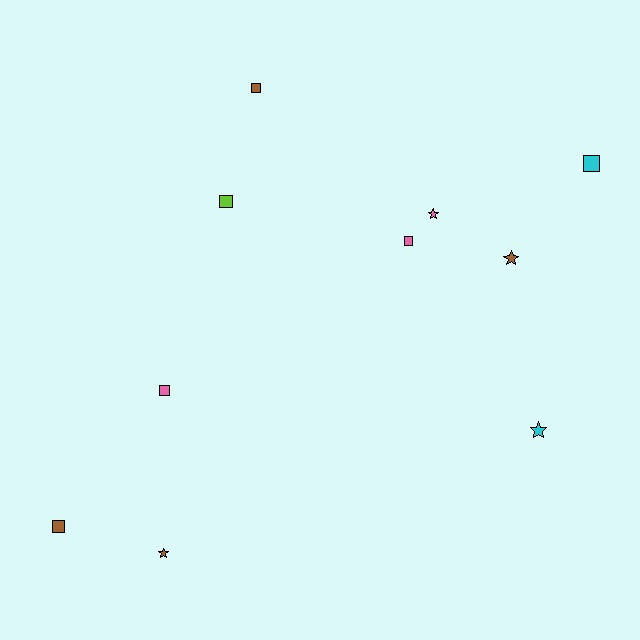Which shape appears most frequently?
Square, with 6 objects.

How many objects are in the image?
There are 10 objects.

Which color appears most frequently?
Brown, with 4 objects.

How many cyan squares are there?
There is 1 cyan square.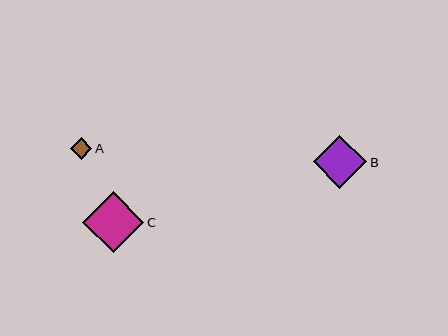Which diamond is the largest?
Diamond C is the largest with a size of approximately 61 pixels.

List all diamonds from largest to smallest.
From largest to smallest: C, B, A.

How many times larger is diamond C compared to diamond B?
Diamond C is approximately 1.1 times the size of diamond B.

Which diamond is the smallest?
Diamond A is the smallest with a size of approximately 22 pixels.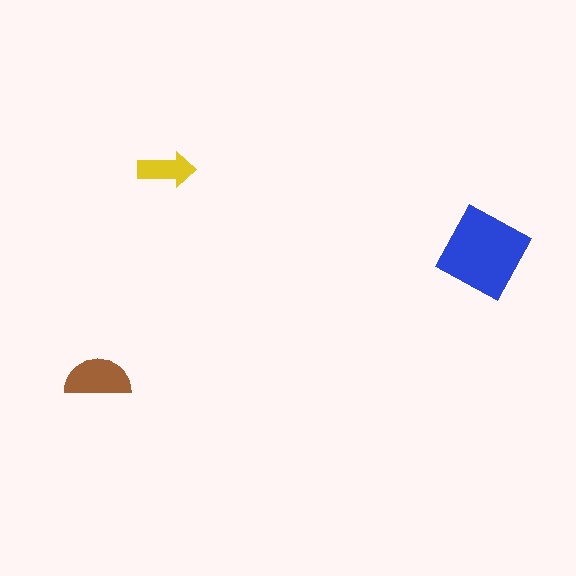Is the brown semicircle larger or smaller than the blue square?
Smaller.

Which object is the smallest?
The yellow arrow.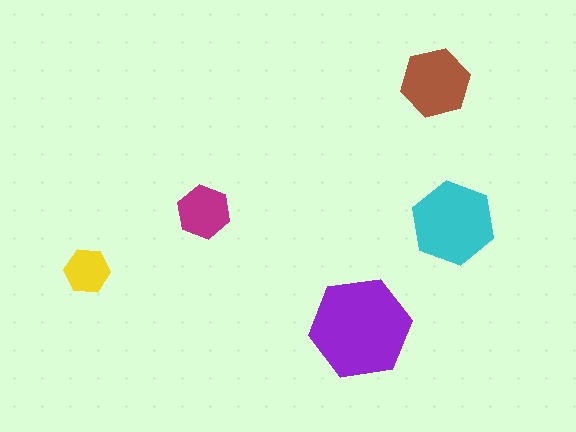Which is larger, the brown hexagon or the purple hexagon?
The purple one.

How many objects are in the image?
There are 5 objects in the image.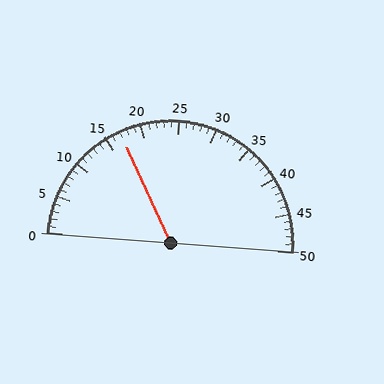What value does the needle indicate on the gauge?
The needle indicates approximately 17.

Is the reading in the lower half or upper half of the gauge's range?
The reading is in the lower half of the range (0 to 50).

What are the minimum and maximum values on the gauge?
The gauge ranges from 0 to 50.